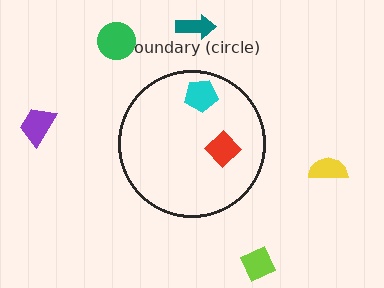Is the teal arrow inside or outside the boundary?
Outside.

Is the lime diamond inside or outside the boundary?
Outside.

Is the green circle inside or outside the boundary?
Outside.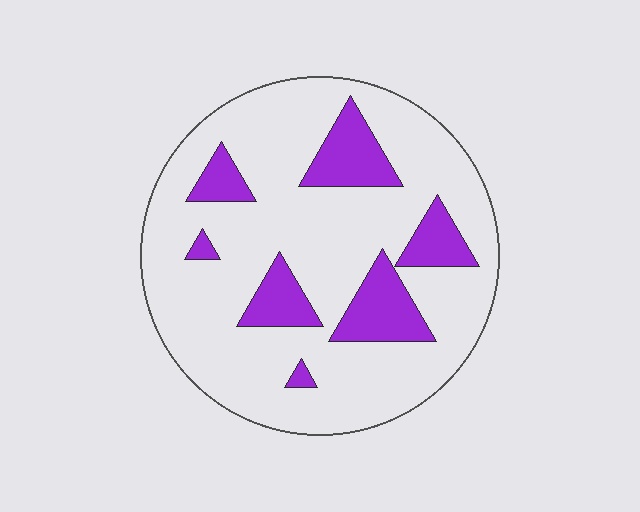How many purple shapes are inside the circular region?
7.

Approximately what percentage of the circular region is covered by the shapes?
Approximately 20%.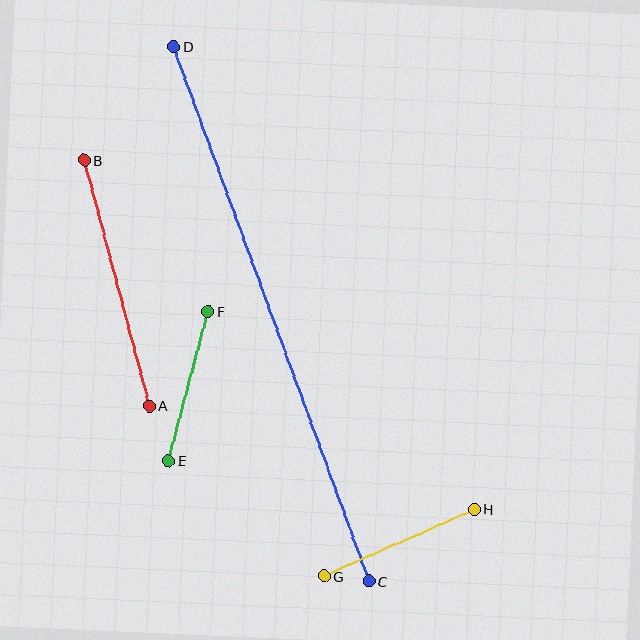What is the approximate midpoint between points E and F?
The midpoint is at approximately (188, 386) pixels.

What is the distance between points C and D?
The distance is approximately 569 pixels.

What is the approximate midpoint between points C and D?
The midpoint is at approximately (271, 314) pixels.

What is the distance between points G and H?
The distance is approximately 164 pixels.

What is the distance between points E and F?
The distance is approximately 155 pixels.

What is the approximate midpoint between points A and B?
The midpoint is at approximately (117, 283) pixels.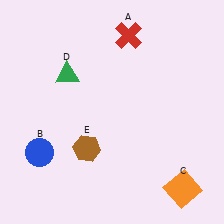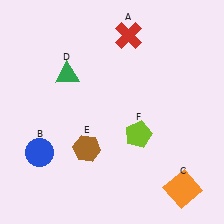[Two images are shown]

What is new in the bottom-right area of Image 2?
A lime pentagon (F) was added in the bottom-right area of Image 2.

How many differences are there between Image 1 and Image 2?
There is 1 difference between the two images.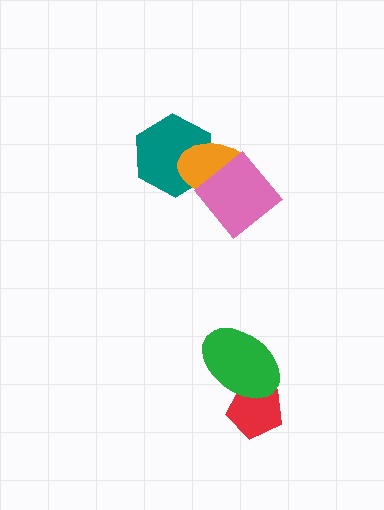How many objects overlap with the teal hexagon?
2 objects overlap with the teal hexagon.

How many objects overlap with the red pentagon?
1 object overlaps with the red pentagon.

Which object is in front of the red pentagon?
The green ellipse is in front of the red pentagon.